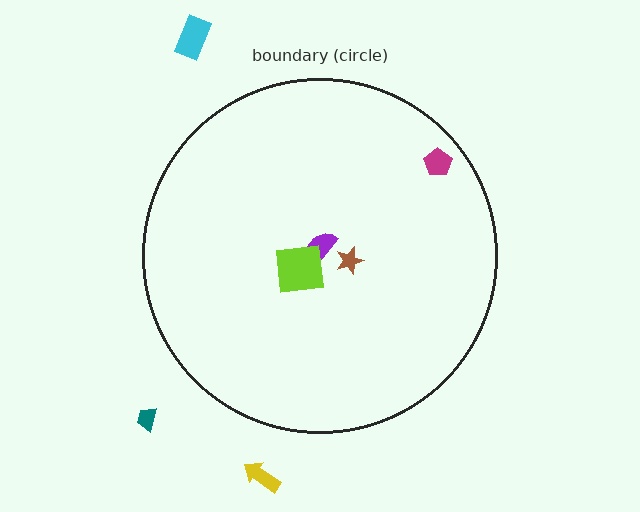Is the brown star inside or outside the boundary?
Inside.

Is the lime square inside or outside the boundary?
Inside.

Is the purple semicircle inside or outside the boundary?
Inside.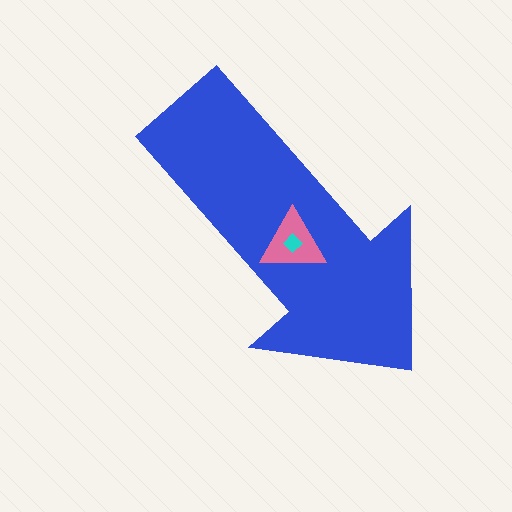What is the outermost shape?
The blue arrow.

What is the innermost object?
The cyan diamond.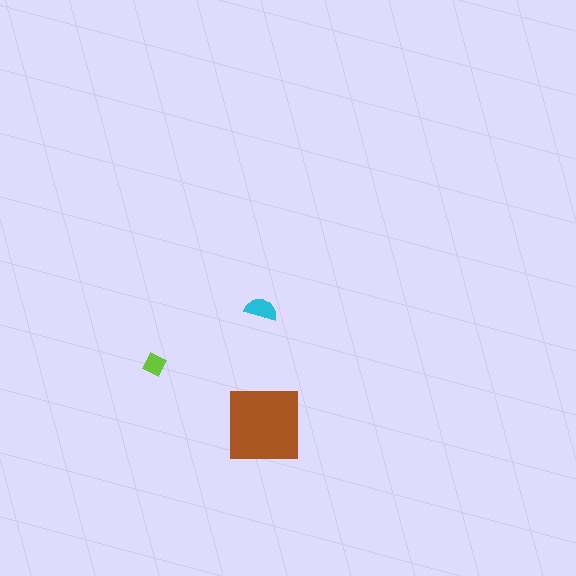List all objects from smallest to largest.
The lime diamond, the cyan semicircle, the brown square.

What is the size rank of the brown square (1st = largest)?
1st.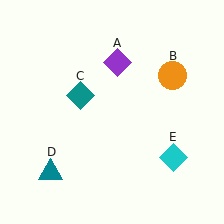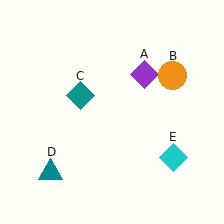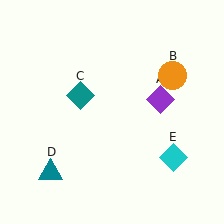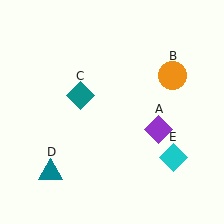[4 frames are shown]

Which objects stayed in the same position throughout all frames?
Orange circle (object B) and teal diamond (object C) and teal triangle (object D) and cyan diamond (object E) remained stationary.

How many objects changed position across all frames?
1 object changed position: purple diamond (object A).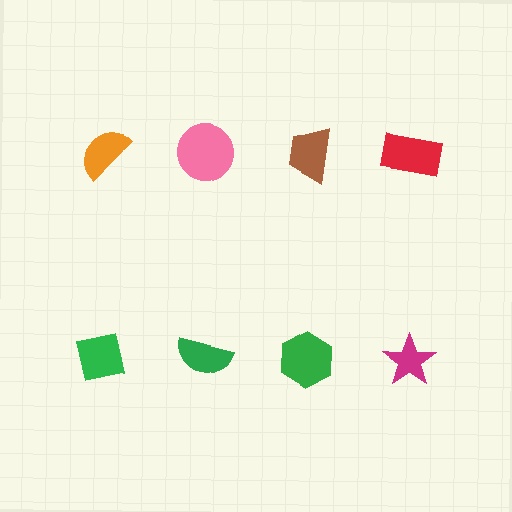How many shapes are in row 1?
4 shapes.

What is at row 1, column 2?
A pink circle.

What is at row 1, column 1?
An orange semicircle.